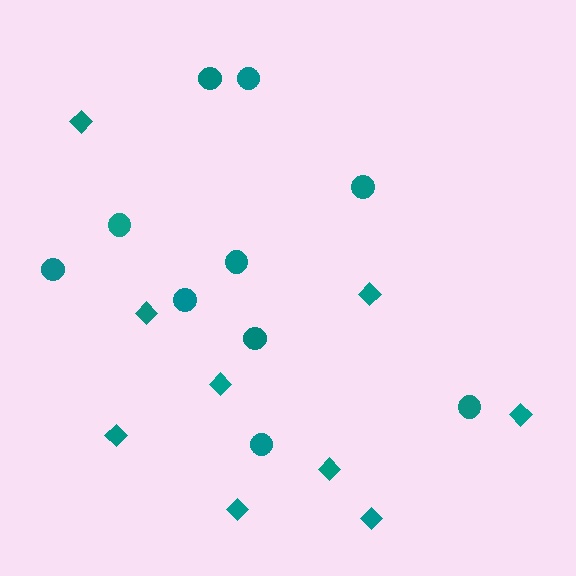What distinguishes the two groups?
There are 2 groups: one group of diamonds (9) and one group of circles (10).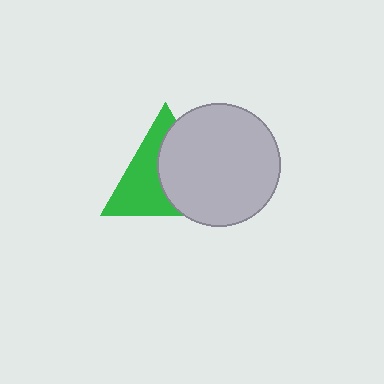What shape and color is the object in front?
The object in front is a light gray circle.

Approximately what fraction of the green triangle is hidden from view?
Roughly 50% of the green triangle is hidden behind the light gray circle.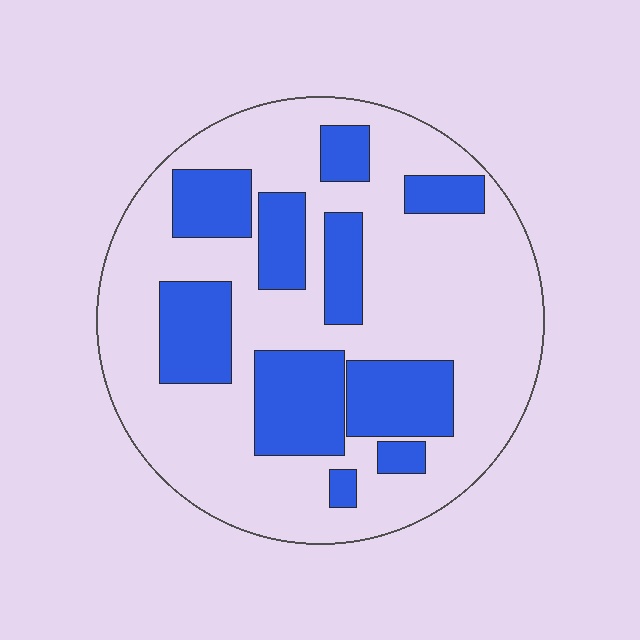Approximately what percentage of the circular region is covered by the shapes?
Approximately 30%.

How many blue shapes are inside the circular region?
10.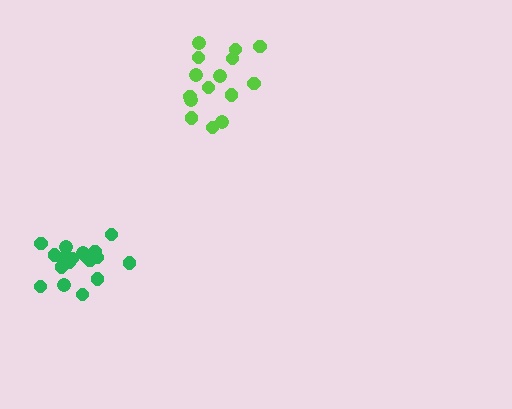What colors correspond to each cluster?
The clusters are colored: lime, green.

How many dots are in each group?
Group 1: 15 dots, Group 2: 18 dots (33 total).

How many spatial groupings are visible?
There are 2 spatial groupings.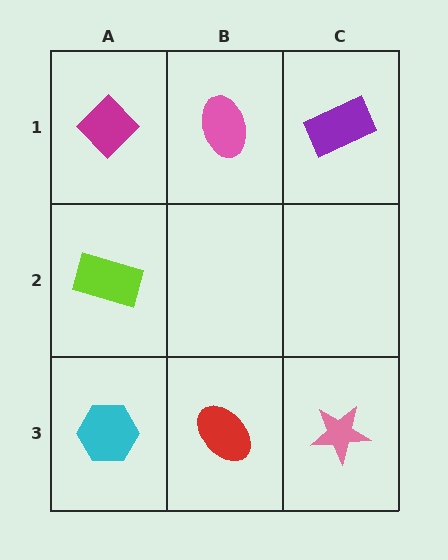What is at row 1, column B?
A pink ellipse.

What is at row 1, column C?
A purple rectangle.